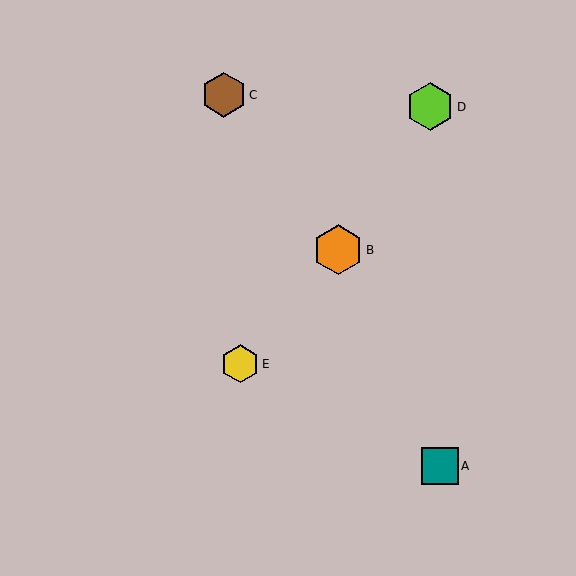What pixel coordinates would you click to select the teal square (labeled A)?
Click at (440, 466) to select the teal square A.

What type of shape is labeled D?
Shape D is a lime hexagon.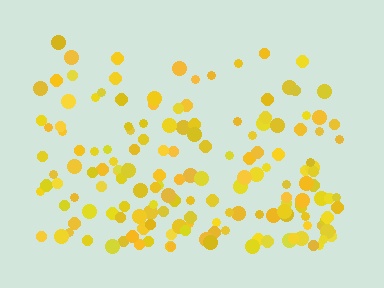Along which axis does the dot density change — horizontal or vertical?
Vertical.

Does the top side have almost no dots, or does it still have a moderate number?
Still a moderate number, just noticeably fewer than the bottom.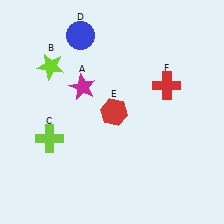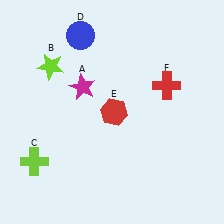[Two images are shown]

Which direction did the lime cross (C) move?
The lime cross (C) moved down.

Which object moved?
The lime cross (C) moved down.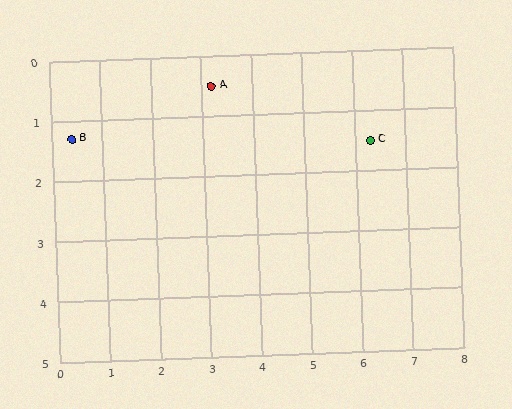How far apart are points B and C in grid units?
Points B and C are about 5.9 grid units apart.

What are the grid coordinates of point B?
Point B is at approximately (0.4, 1.3).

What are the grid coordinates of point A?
Point A is at approximately (3.2, 0.5).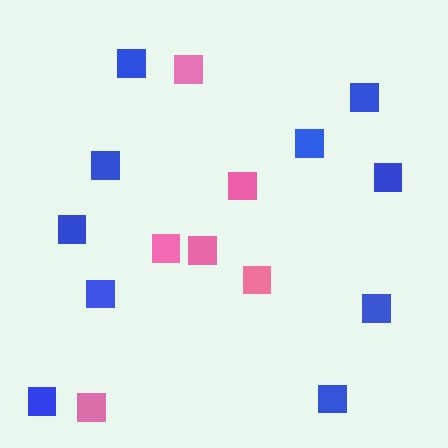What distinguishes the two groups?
There are 2 groups: one group of blue squares (10) and one group of pink squares (6).